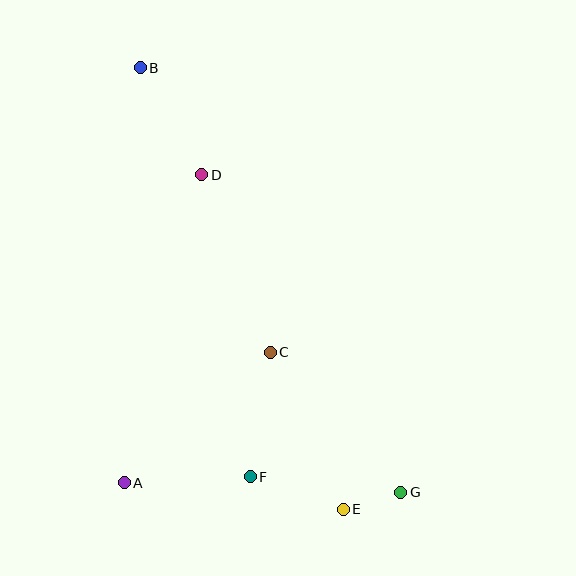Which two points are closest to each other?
Points E and G are closest to each other.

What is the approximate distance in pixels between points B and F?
The distance between B and F is approximately 423 pixels.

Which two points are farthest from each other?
Points B and G are farthest from each other.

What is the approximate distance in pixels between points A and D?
The distance between A and D is approximately 318 pixels.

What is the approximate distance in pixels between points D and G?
The distance between D and G is approximately 375 pixels.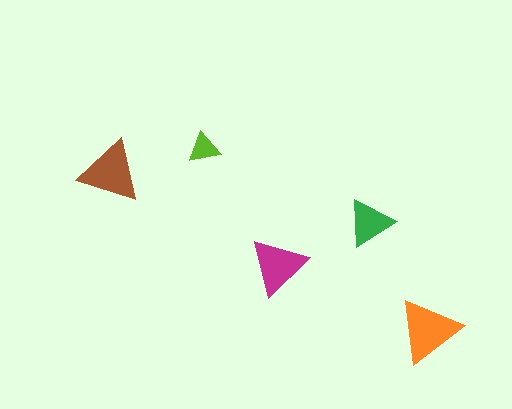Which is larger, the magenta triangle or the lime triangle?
The magenta one.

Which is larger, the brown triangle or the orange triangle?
The orange one.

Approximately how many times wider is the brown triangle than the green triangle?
About 1.5 times wider.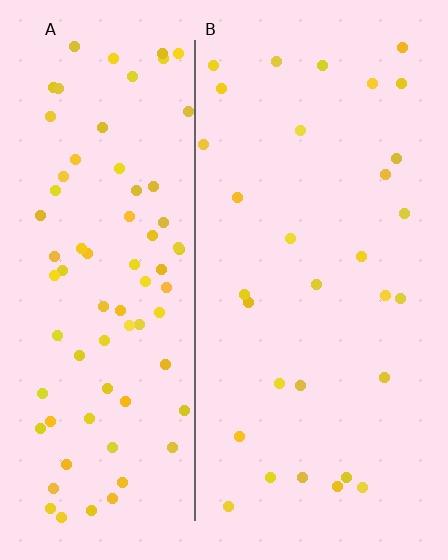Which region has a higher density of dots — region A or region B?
A (the left).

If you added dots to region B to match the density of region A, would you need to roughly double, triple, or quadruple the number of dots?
Approximately triple.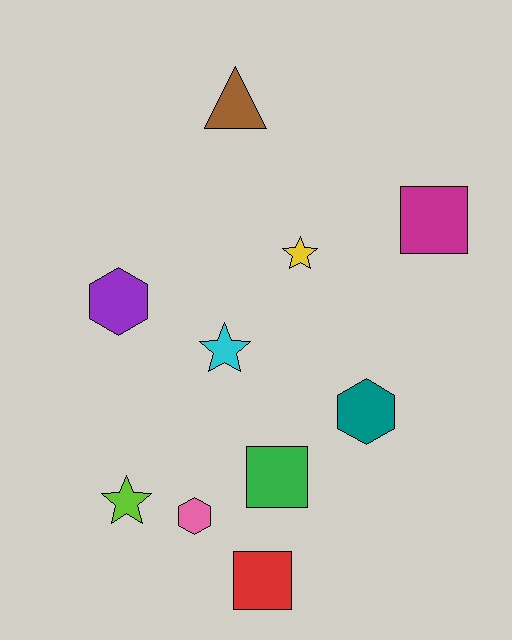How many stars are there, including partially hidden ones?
There are 3 stars.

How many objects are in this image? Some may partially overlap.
There are 10 objects.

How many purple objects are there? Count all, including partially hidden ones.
There is 1 purple object.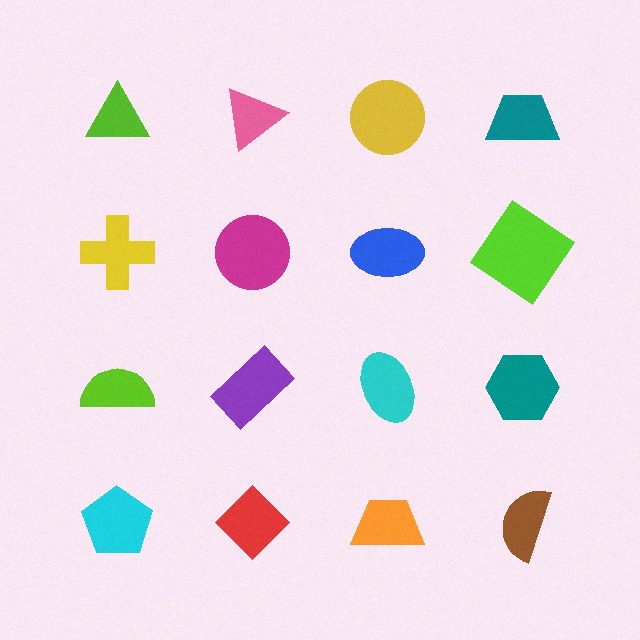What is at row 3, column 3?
A cyan ellipse.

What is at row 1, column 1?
A lime triangle.